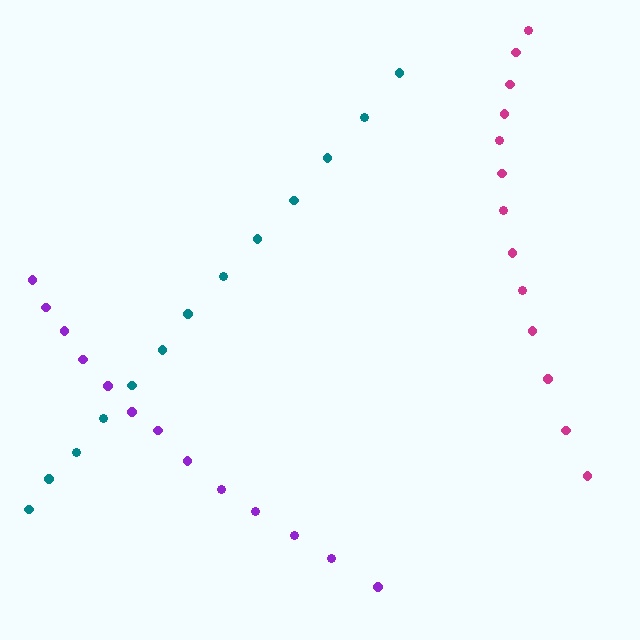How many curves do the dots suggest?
There are 3 distinct paths.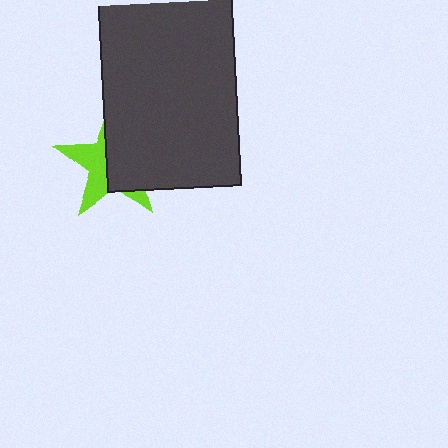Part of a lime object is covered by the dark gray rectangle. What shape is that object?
It is a star.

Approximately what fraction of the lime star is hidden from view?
Roughly 57% of the lime star is hidden behind the dark gray rectangle.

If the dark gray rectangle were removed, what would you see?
You would see the complete lime star.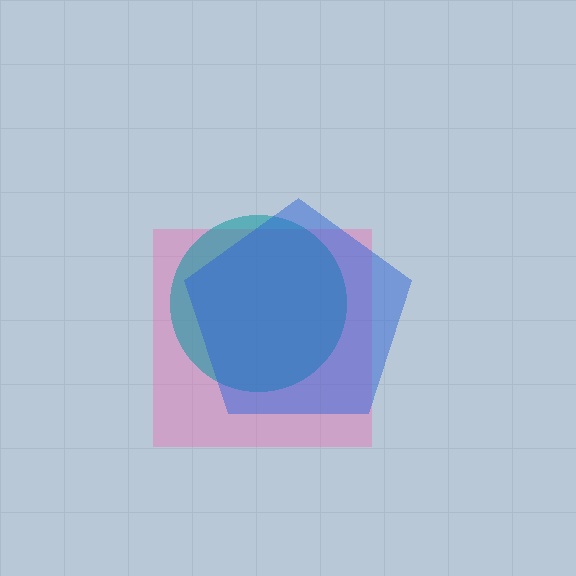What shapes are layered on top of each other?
The layered shapes are: a pink square, a teal circle, a blue pentagon.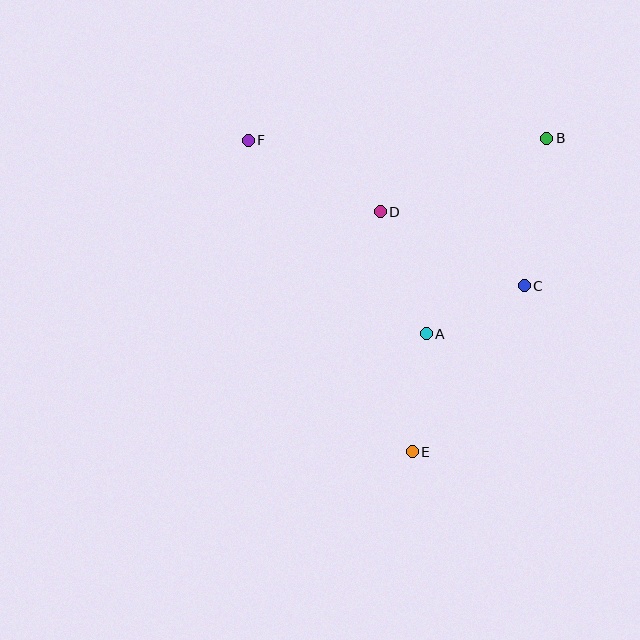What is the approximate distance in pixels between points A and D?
The distance between A and D is approximately 130 pixels.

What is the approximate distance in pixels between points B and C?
The distance between B and C is approximately 150 pixels.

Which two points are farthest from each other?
Points E and F are farthest from each other.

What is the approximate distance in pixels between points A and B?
The distance between A and B is approximately 229 pixels.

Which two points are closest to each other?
Points A and C are closest to each other.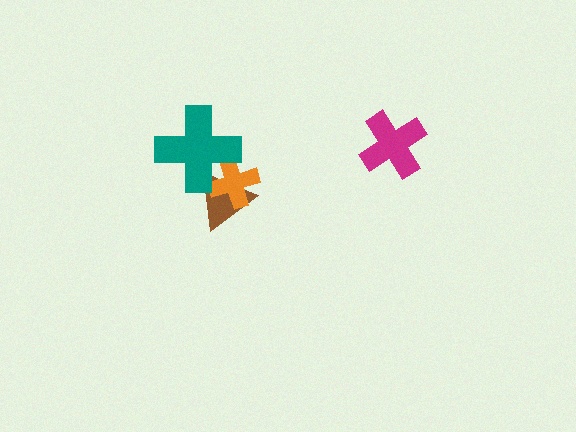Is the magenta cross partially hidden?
No, no other shape covers it.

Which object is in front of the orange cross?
The teal cross is in front of the orange cross.